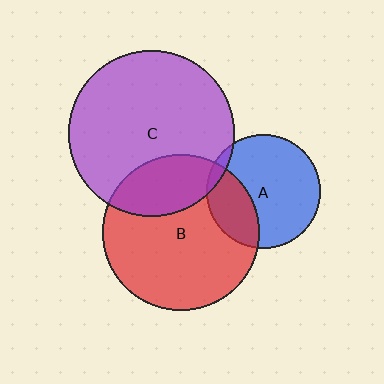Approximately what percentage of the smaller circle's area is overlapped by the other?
Approximately 30%.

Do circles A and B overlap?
Yes.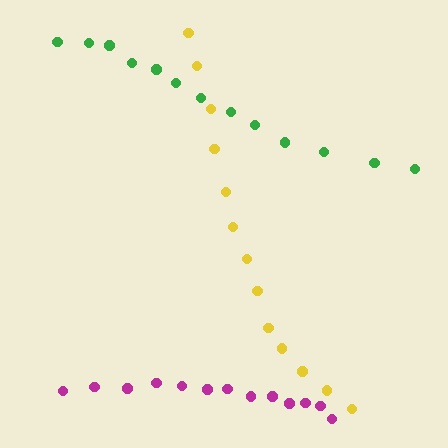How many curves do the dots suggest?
There are 3 distinct paths.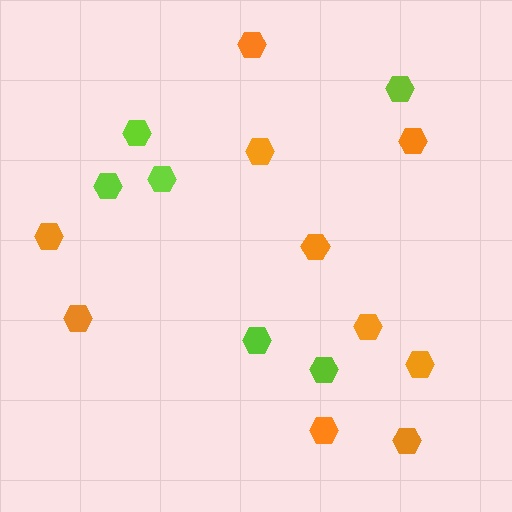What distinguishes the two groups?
There are 2 groups: one group of orange hexagons (10) and one group of lime hexagons (6).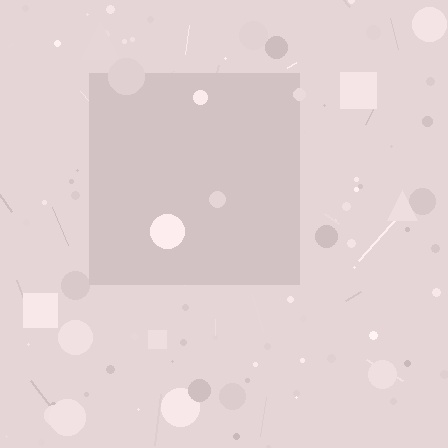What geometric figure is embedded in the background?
A square is embedded in the background.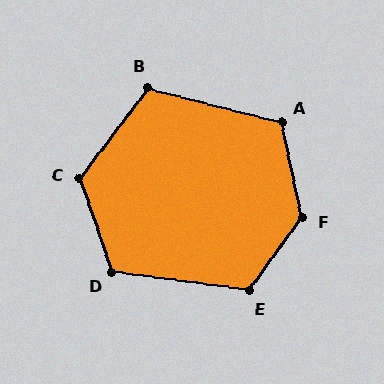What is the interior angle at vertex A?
Approximately 117 degrees (obtuse).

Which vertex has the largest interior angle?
F, at approximately 131 degrees.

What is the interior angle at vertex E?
Approximately 119 degrees (obtuse).